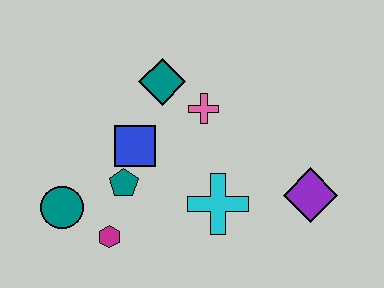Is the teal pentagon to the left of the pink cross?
Yes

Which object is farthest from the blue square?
The purple diamond is farthest from the blue square.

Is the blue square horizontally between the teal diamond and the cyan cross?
No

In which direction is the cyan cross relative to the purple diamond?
The cyan cross is to the left of the purple diamond.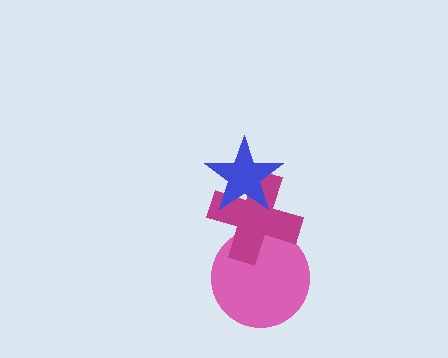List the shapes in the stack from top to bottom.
From top to bottom: the blue star, the magenta cross, the pink circle.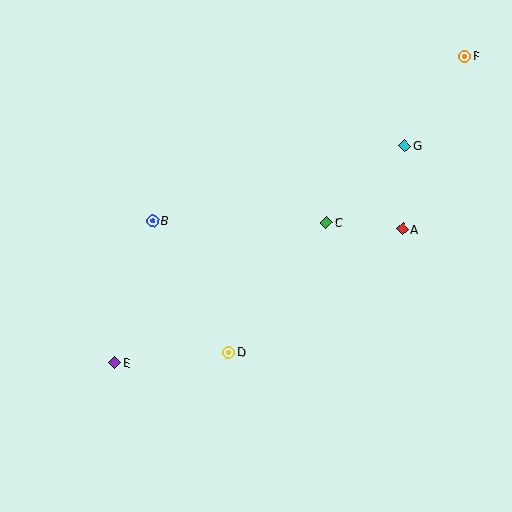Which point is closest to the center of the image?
Point C at (326, 222) is closest to the center.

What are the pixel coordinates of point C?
Point C is at (326, 222).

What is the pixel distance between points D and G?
The distance between D and G is 272 pixels.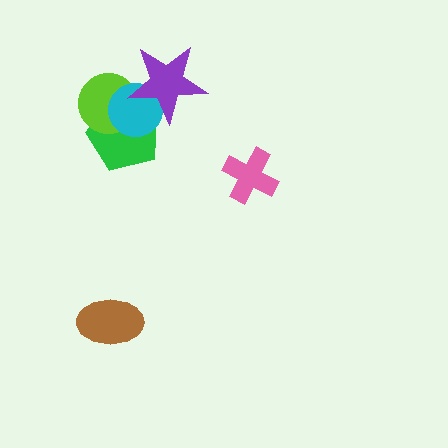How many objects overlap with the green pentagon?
3 objects overlap with the green pentagon.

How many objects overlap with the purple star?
3 objects overlap with the purple star.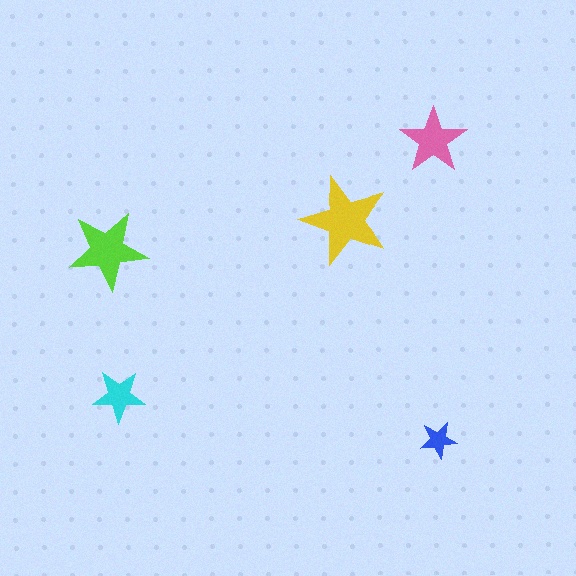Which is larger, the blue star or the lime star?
The lime one.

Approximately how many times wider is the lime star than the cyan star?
About 1.5 times wider.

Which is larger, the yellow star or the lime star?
The yellow one.